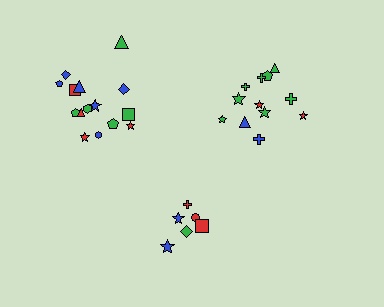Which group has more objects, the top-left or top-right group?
The top-left group.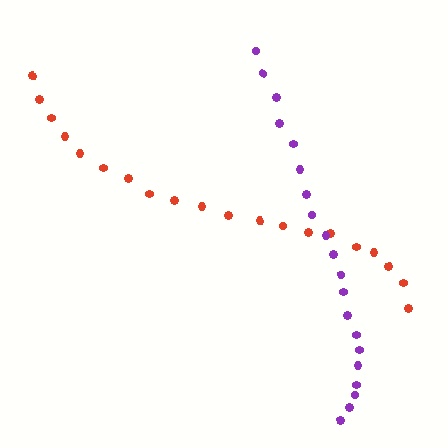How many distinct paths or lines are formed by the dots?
There are 2 distinct paths.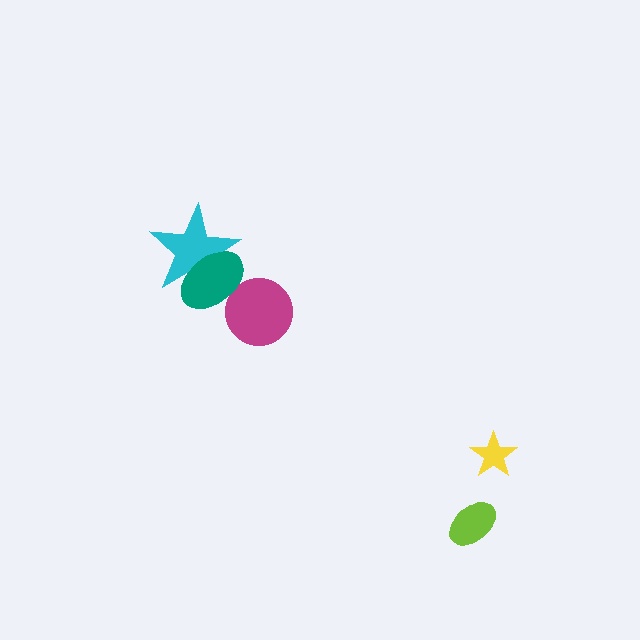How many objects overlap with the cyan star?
1 object overlaps with the cyan star.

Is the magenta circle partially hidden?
Yes, it is partially covered by another shape.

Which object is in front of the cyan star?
The teal ellipse is in front of the cyan star.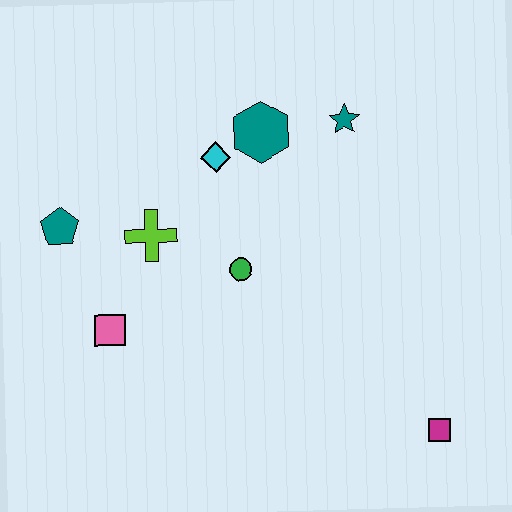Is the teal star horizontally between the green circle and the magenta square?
Yes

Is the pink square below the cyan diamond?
Yes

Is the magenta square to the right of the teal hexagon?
Yes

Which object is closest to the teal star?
The teal hexagon is closest to the teal star.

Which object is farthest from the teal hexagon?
The magenta square is farthest from the teal hexagon.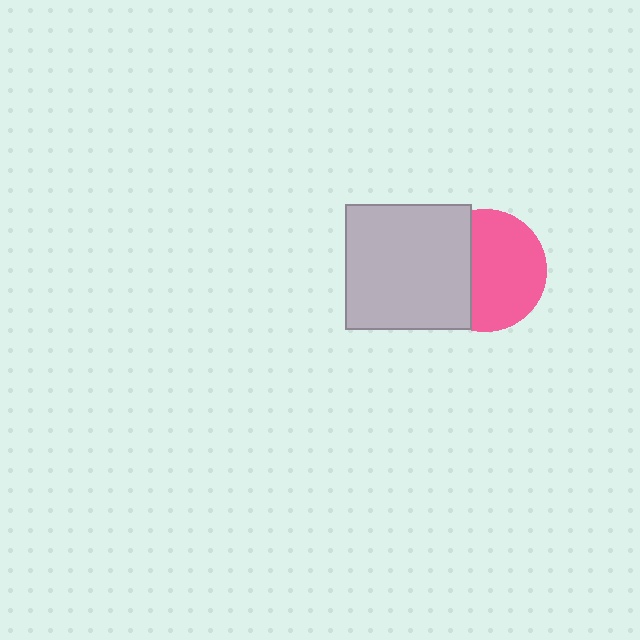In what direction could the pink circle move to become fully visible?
The pink circle could move right. That would shift it out from behind the light gray square entirely.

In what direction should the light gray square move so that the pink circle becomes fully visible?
The light gray square should move left. That is the shortest direction to clear the overlap and leave the pink circle fully visible.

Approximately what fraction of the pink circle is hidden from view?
Roughly 36% of the pink circle is hidden behind the light gray square.